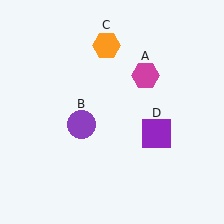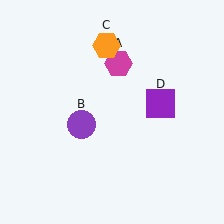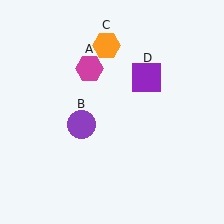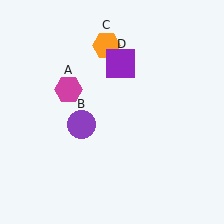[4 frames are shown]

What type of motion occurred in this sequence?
The magenta hexagon (object A), purple square (object D) rotated counterclockwise around the center of the scene.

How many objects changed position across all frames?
2 objects changed position: magenta hexagon (object A), purple square (object D).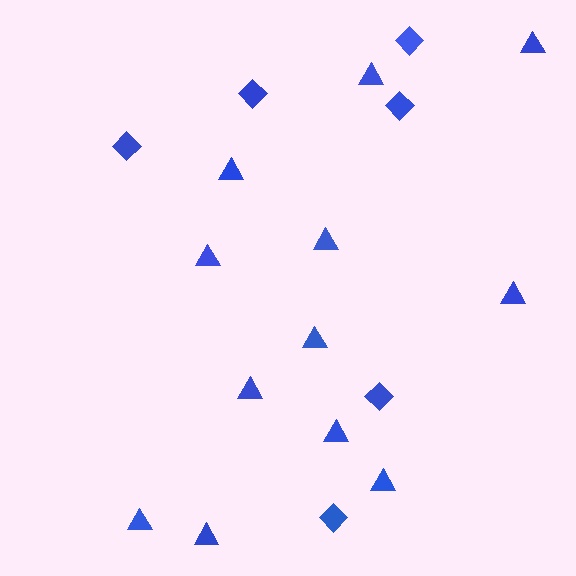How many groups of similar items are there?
There are 2 groups: one group of diamonds (6) and one group of triangles (12).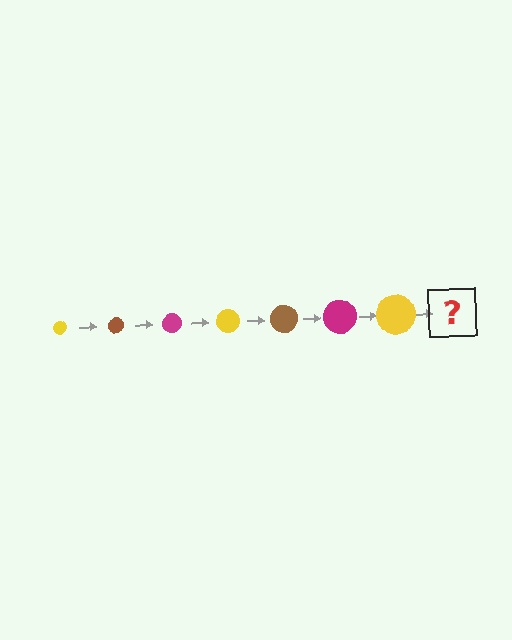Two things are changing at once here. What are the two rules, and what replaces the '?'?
The two rules are that the circle grows larger each step and the color cycles through yellow, brown, and magenta. The '?' should be a brown circle, larger than the previous one.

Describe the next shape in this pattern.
It should be a brown circle, larger than the previous one.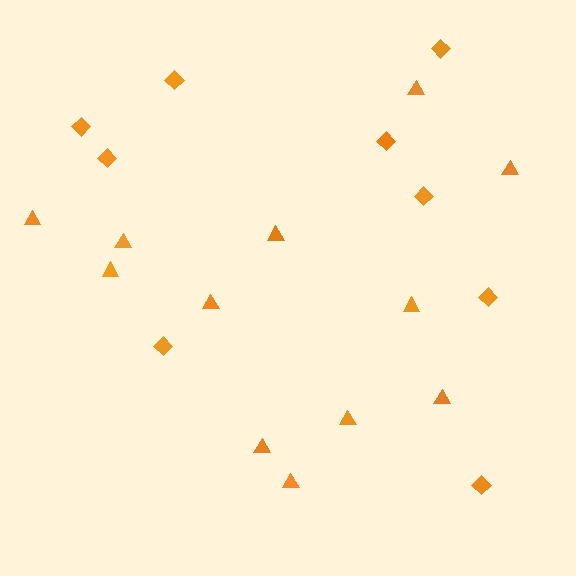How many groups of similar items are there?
There are 2 groups: one group of triangles (12) and one group of diamonds (9).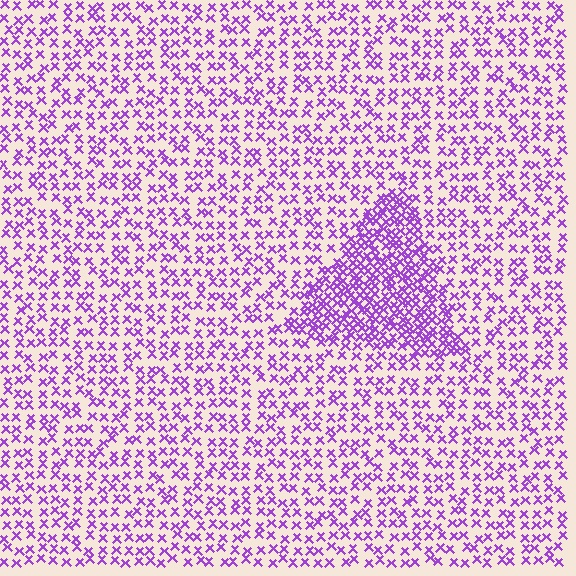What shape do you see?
I see a triangle.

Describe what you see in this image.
The image contains small purple elements arranged at two different densities. A triangle-shaped region is visible where the elements are more densely packed than the surrounding area.